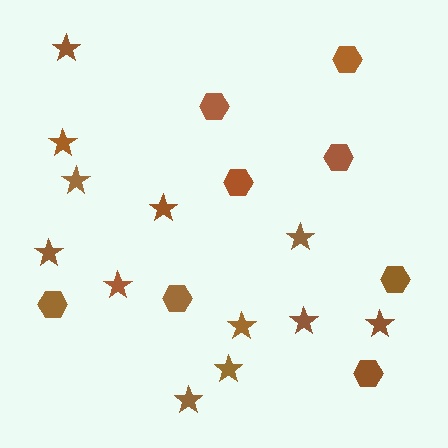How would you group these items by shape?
There are 2 groups: one group of stars (12) and one group of hexagons (8).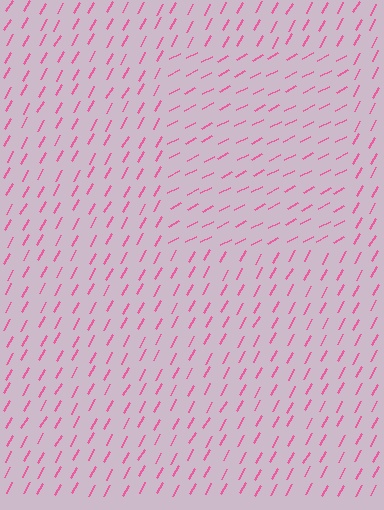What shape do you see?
I see a rectangle.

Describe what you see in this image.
The image is filled with small pink line segments. A rectangle region in the image has lines oriented differently from the surrounding lines, creating a visible texture boundary.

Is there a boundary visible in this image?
Yes, there is a texture boundary formed by a change in line orientation.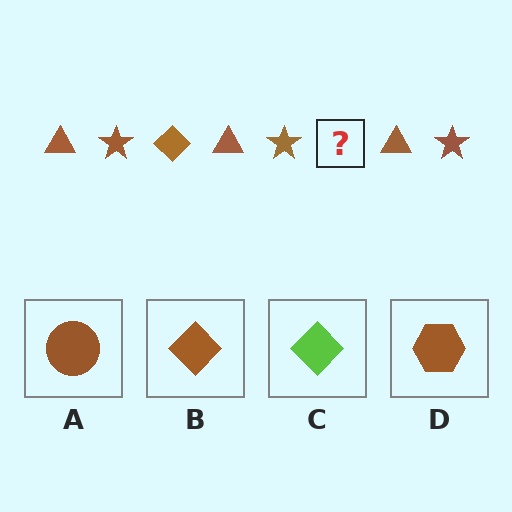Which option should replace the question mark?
Option B.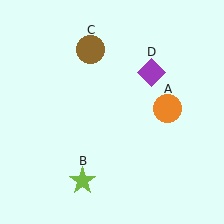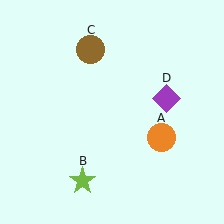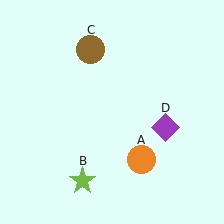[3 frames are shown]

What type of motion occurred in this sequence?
The orange circle (object A), purple diamond (object D) rotated clockwise around the center of the scene.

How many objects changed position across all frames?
2 objects changed position: orange circle (object A), purple diamond (object D).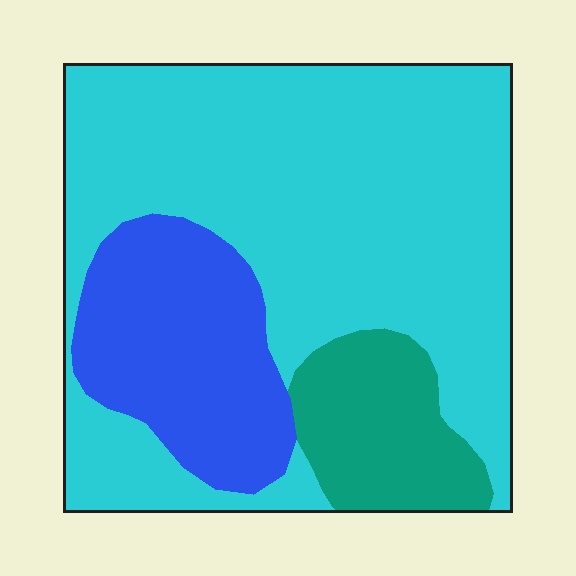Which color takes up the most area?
Cyan, at roughly 65%.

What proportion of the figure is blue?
Blue takes up about one fifth (1/5) of the figure.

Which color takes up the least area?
Teal, at roughly 15%.